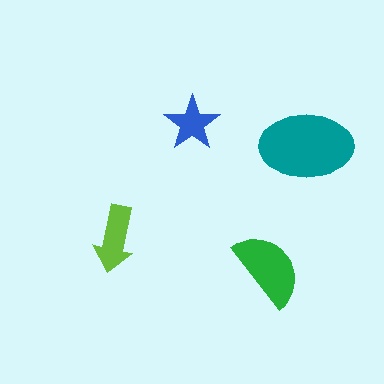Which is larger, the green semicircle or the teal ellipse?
The teal ellipse.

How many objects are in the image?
There are 4 objects in the image.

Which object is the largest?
The teal ellipse.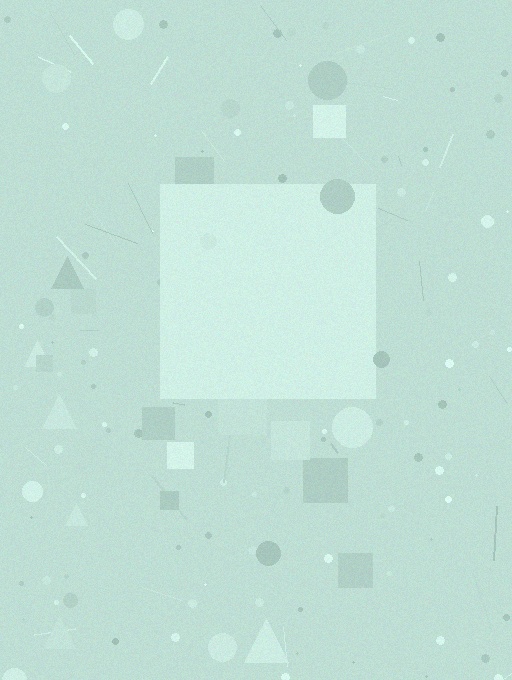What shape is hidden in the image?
A square is hidden in the image.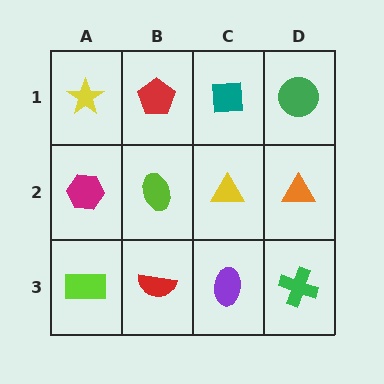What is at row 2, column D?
An orange triangle.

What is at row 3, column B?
A red semicircle.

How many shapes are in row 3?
4 shapes.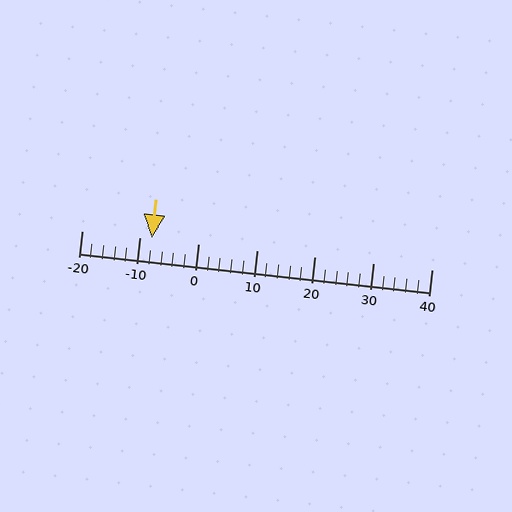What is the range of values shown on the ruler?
The ruler shows values from -20 to 40.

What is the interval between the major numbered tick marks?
The major tick marks are spaced 10 units apart.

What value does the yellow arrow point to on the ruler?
The yellow arrow points to approximately -8.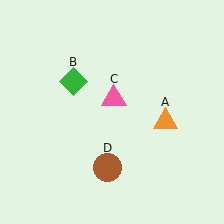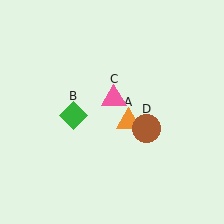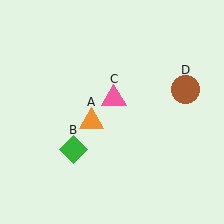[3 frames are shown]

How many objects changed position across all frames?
3 objects changed position: orange triangle (object A), green diamond (object B), brown circle (object D).